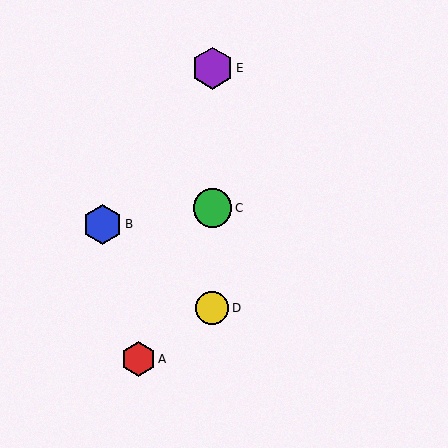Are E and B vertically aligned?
No, E is at x≈212 and B is at x≈103.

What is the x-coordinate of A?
Object A is at x≈138.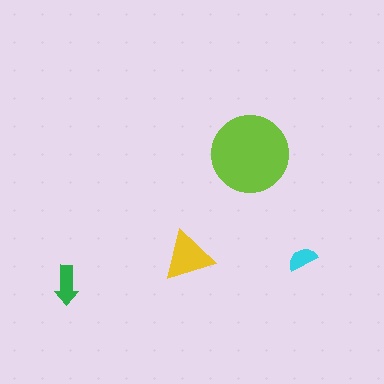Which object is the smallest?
The cyan semicircle.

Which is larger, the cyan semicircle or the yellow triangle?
The yellow triangle.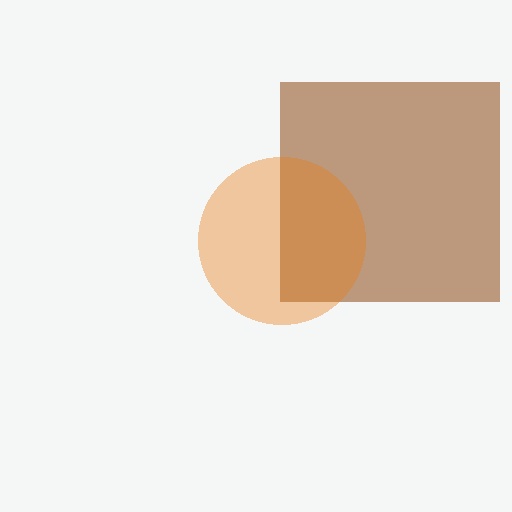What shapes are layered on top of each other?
The layered shapes are: a brown square, an orange circle.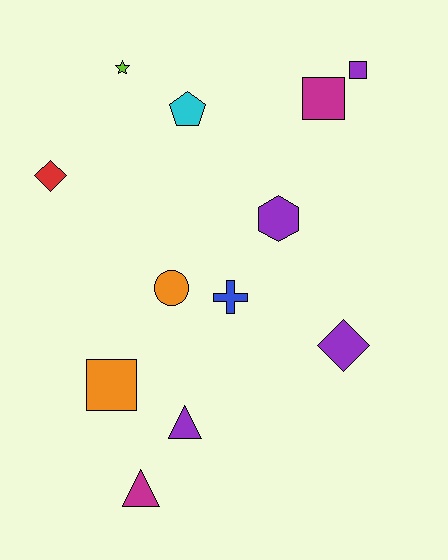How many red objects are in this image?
There is 1 red object.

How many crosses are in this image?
There is 1 cross.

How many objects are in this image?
There are 12 objects.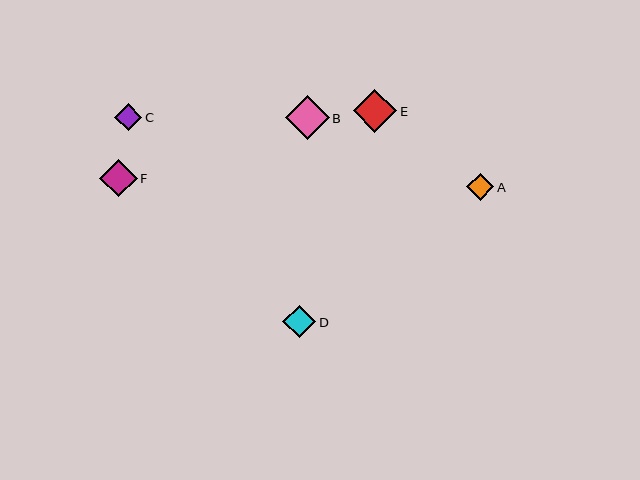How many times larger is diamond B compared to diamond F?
Diamond B is approximately 1.2 times the size of diamond F.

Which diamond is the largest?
Diamond B is the largest with a size of approximately 44 pixels.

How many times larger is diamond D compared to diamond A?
Diamond D is approximately 1.2 times the size of diamond A.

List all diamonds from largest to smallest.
From largest to smallest: B, E, F, D, C, A.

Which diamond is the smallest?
Diamond A is the smallest with a size of approximately 27 pixels.